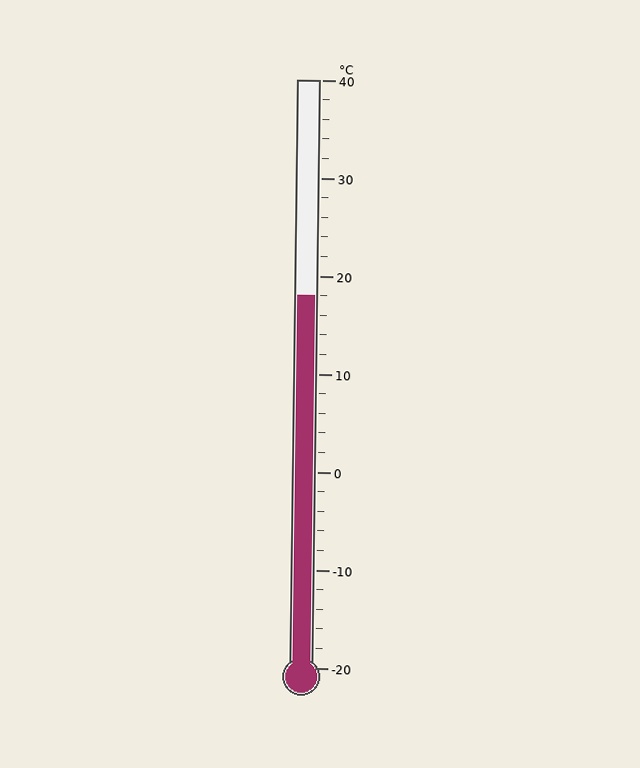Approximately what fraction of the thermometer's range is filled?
The thermometer is filled to approximately 65% of its range.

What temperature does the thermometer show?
The thermometer shows approximately 18°C.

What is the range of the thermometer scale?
The thermometer scale ranges from -20°C to 40°C.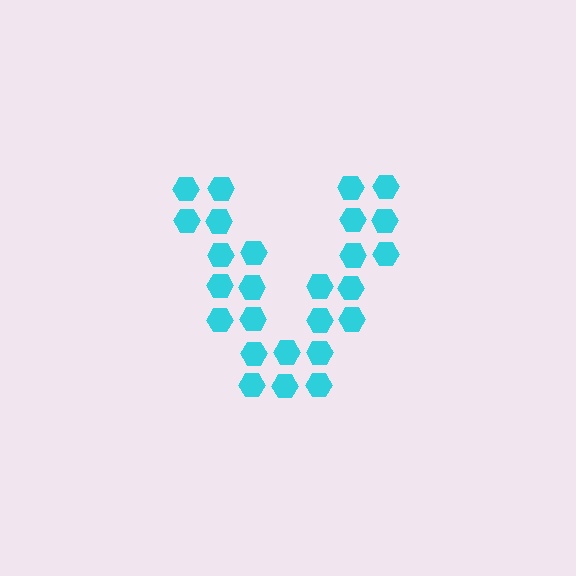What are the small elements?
The small elements are hexagons.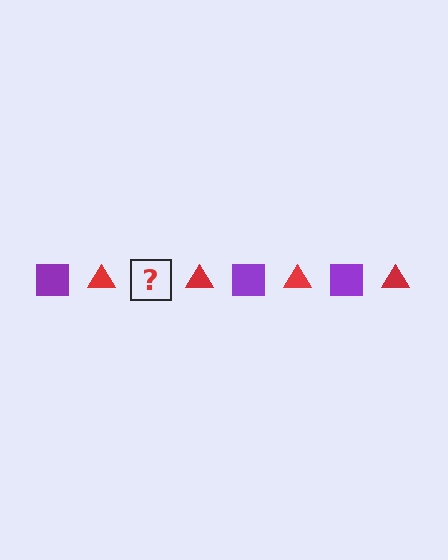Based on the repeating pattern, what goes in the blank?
The blank should be a purple square.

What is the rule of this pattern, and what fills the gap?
The rule is that the pattern alternates between purple square and red triangle. The gap should be filled with a purple square.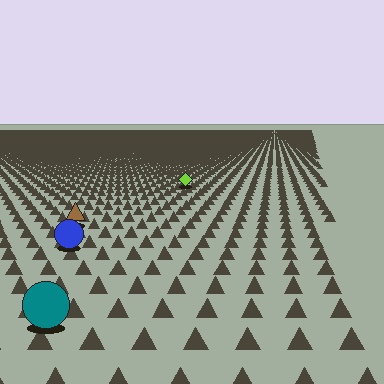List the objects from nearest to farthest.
From nearest to farthest: the teal circle, the blue circle, the brown triangle, the lime diamond.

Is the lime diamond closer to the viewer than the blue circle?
No. The blue circle is closer — you can tell from the texture gradient: the ground texture is coarser near it.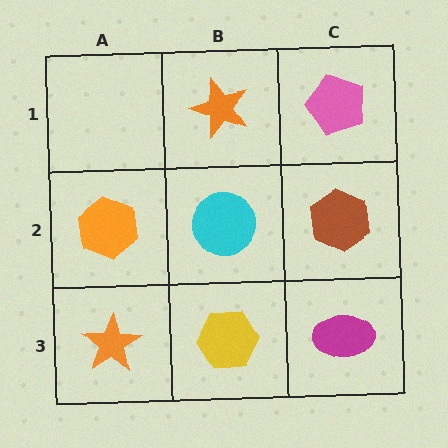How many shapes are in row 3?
3 shapes.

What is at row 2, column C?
A brown hexagon.